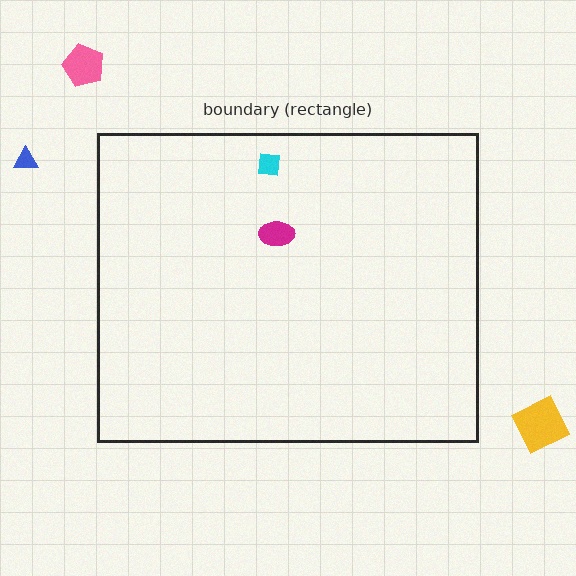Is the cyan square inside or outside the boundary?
Inside.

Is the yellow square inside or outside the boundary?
Outside.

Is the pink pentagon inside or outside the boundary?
Outside.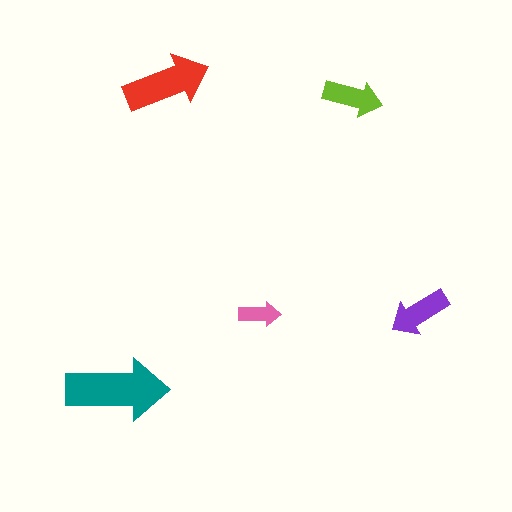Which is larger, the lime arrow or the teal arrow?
The teal one.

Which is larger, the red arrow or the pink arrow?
The red one.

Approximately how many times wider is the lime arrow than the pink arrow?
About 1.5 times wider.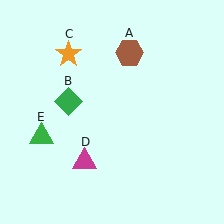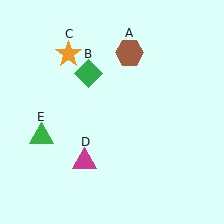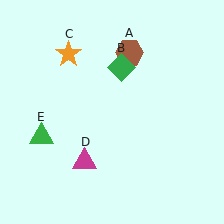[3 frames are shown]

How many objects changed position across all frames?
1 object changed position: green diamond (object B).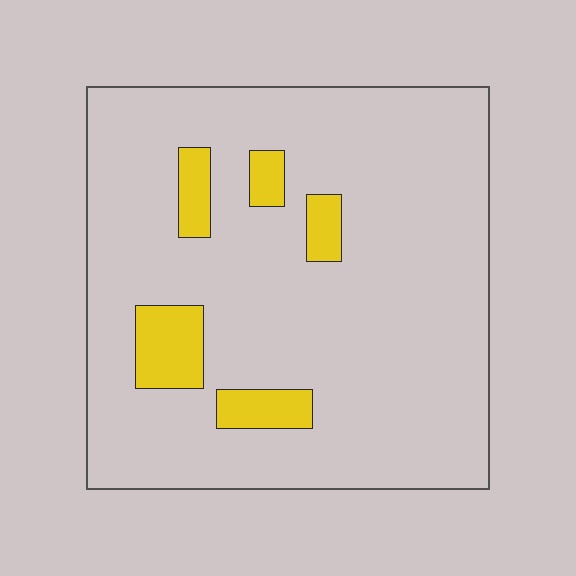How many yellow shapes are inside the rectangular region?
5.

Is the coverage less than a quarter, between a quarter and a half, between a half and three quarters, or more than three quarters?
Less than a quarter.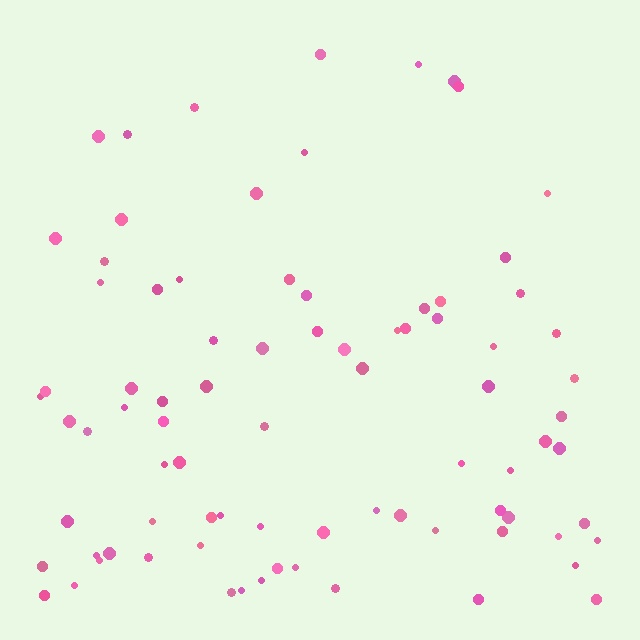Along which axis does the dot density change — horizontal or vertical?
Vertical.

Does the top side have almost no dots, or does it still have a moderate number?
Still a moderate number, just noticeably fewer than the bottom.